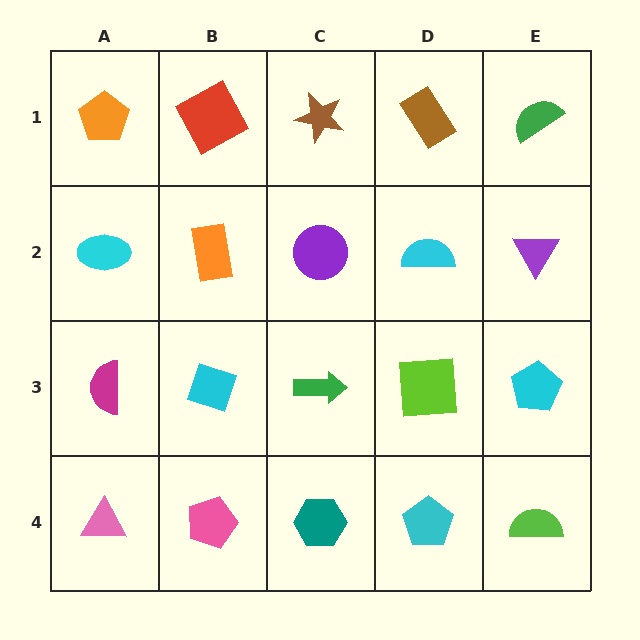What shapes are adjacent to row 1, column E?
A purple triangle (row 2, column E), a brown rectangle (row 1, column D).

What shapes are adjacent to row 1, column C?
A purple circle (row 2, column C), a red square (row 1, column B), a brown rectangle (row 1, column D).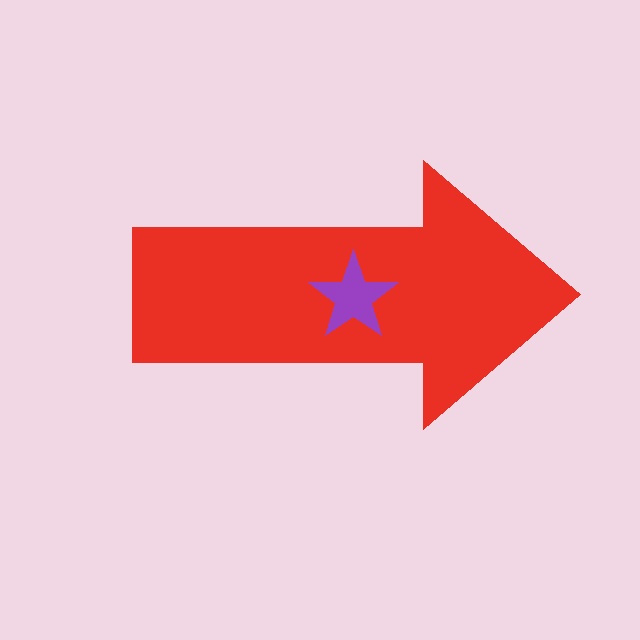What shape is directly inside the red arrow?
The purple star.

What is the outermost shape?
The red arrow.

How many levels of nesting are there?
2.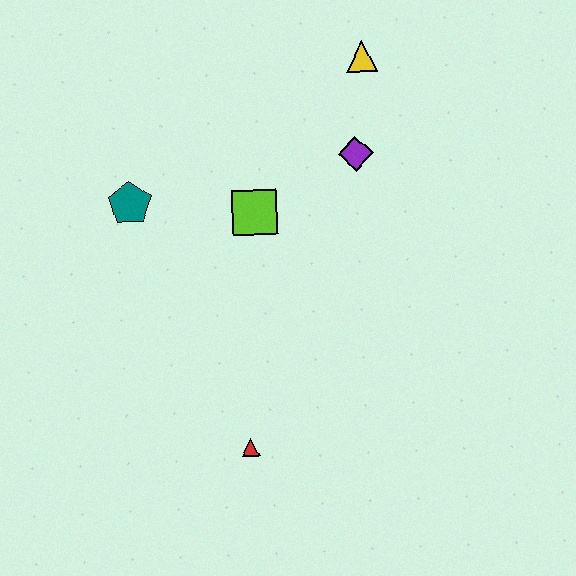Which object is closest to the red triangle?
The lime square is closest to the red triangle.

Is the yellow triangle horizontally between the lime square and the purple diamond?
No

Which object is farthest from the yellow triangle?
The red triangle is farthest from the yellow triangle.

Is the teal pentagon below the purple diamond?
Yes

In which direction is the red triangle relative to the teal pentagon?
The red triangle is below the teal pentagon.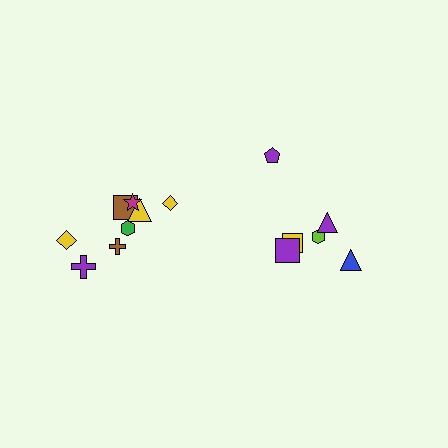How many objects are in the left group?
There are 8 objects.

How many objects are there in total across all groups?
There are 14 objects.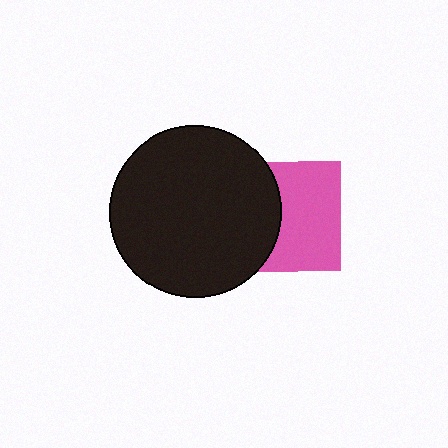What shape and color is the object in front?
The object in front is a black circle.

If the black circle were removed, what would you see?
You would see the complete pink square.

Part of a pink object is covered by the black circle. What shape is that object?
It is a square.